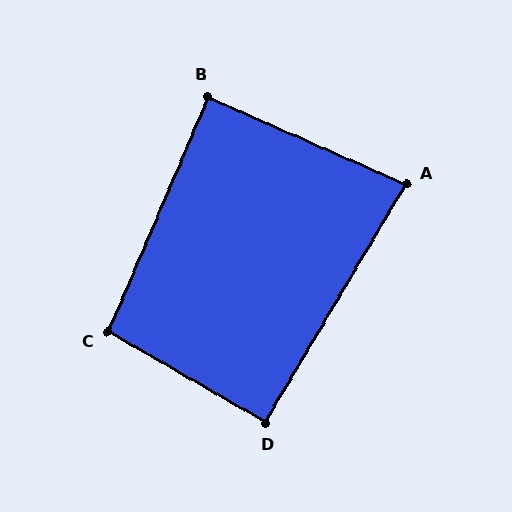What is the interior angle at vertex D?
Approximately 91 degrees (approximately right).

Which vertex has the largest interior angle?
C, at approximately 97 degrees.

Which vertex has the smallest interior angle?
A, at approximately 83 degrees.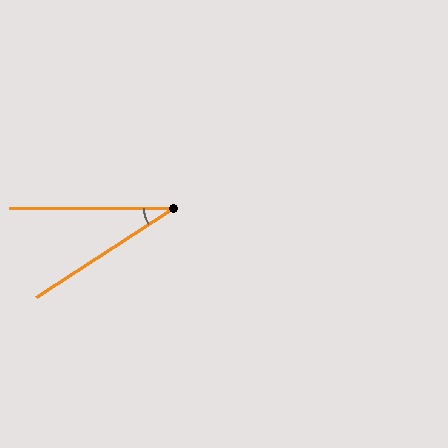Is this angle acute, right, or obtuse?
It is acute.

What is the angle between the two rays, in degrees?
Approximately 33 degrees.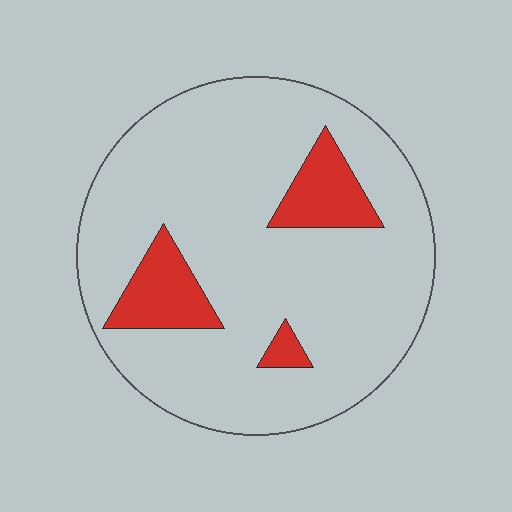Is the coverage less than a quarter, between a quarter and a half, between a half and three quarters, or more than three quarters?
Less than a quarter.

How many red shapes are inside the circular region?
3.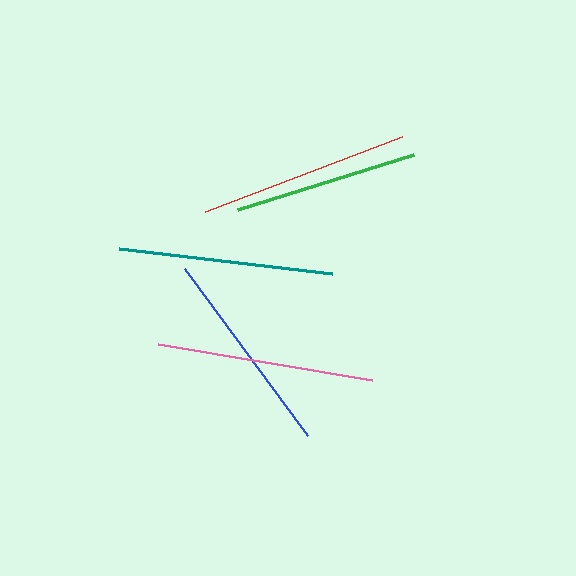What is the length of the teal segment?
The teal segment is approximately 214 pixels long.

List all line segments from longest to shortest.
From longest to shortest: pink, teal, red, blue, green.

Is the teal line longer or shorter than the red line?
The teal line is longer than the red line.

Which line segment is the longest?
The pink line is the longest at approximately 217 pixels.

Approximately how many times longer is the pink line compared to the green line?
The pink line is approximately 1.2 times the length of the green line.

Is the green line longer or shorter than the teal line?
The teal line is longer than the green line.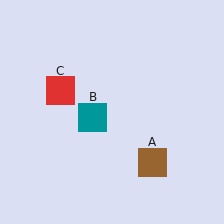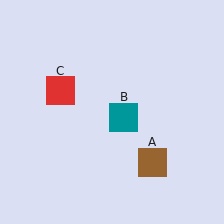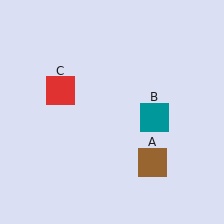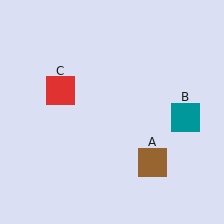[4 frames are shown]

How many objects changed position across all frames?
1 object changed position: teal square (object B).